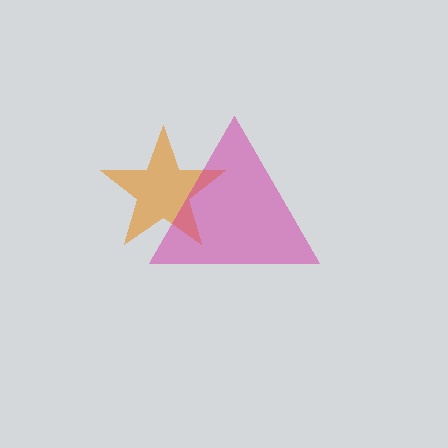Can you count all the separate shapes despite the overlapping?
Yes, there are 2 separate shapes.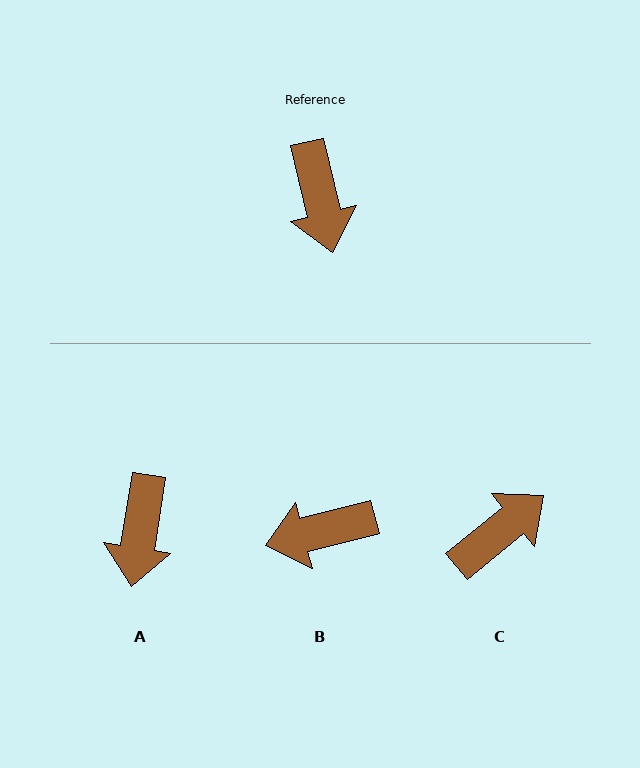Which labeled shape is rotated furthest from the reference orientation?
C, about 116 degrees away.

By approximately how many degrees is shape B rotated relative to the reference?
Approximately 89 degrees clockwise.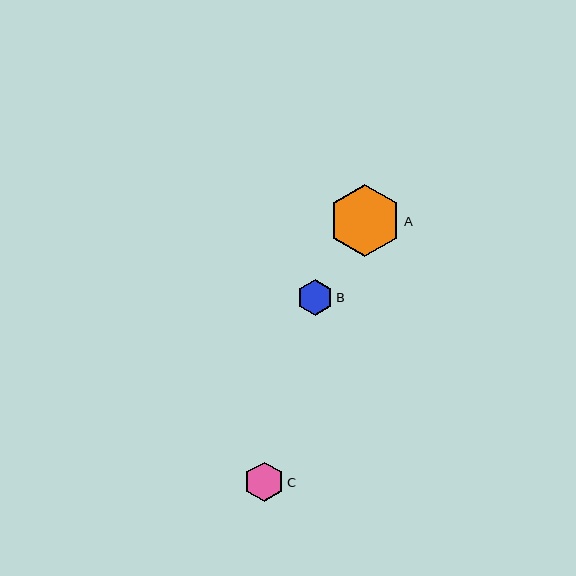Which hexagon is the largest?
Hexagon A is the largest with a size of approximately 72 pixels.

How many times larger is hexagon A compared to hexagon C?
Hexagon A is approximately 1.8 times the size of hexagon C.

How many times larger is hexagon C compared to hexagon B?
Hexagon C is approximately 1.1 times the size of hexagon B.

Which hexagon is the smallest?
Hexagon B is the smallest with a size of approximately 36 pixels.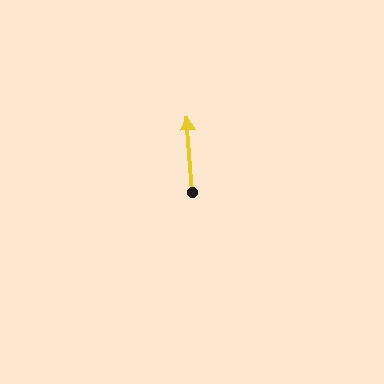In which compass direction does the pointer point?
North.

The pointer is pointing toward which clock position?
Roughly 12 o'clock.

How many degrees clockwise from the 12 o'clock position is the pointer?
Approximately 356 degrees.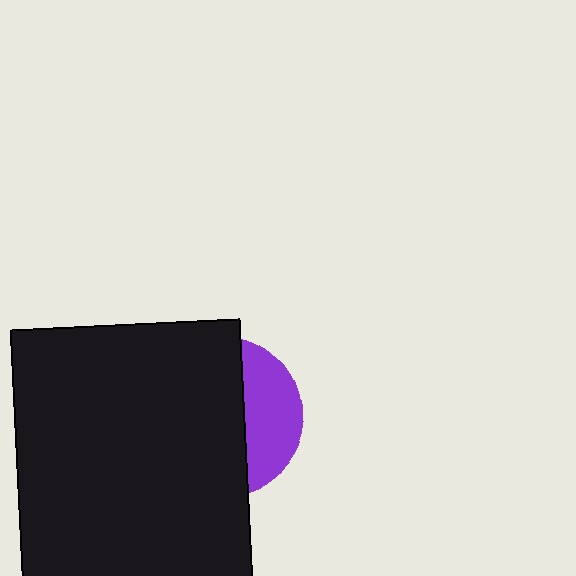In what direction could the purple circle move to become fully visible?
The purple circle could move right. That would shift it out from behind the black rectangle entirely.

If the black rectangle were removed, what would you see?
You would see the complete purple circle.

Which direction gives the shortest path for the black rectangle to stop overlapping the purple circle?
Moving left gives the shortest separation.